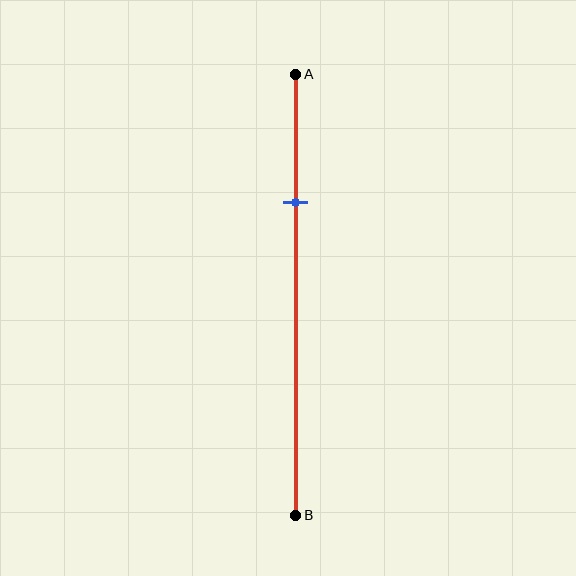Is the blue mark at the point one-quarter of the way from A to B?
No, the mark is at about 30% from A, not at the 25% one-quarter point.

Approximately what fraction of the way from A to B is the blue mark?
The blue mark is approximately 30% of the way from A to B.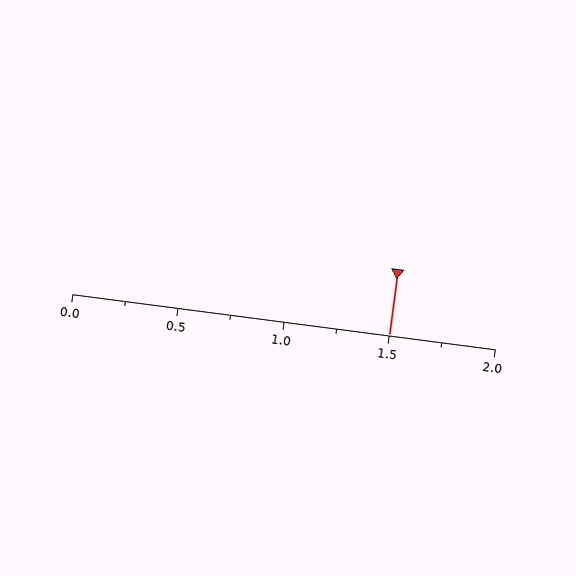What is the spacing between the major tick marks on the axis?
The major ticks are spaced 0.5 apart.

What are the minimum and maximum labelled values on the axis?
The axis runs from 0.0 to 2.0.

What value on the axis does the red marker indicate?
The marker indicates approximately 1.5.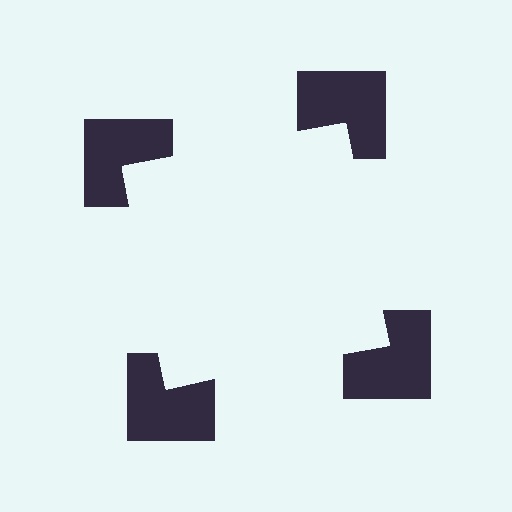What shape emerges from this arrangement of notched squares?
An illusory square — its edges are inferred from the aligned wedge cuts in the notched squares, not physically drawn.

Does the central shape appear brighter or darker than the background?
It typically appears slightly brighter than the background, even though no actual brightness change is drawn.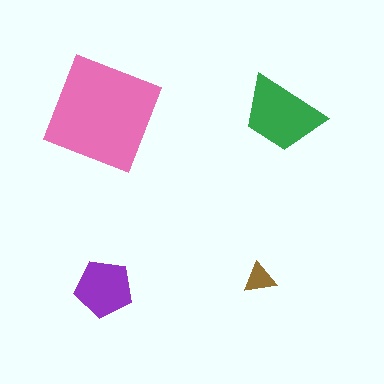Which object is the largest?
The pink square.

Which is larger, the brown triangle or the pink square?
The pink square.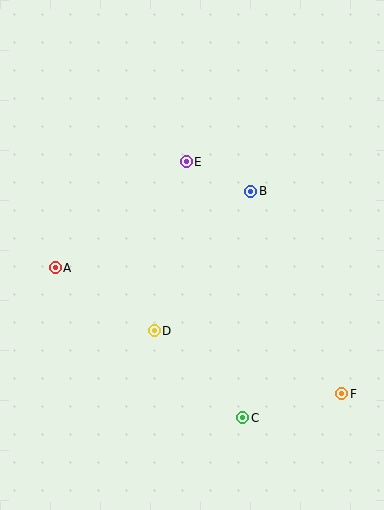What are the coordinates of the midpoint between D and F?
The midpoint between D and F is at (248, 362).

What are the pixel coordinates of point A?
Point A is at (55, 268).